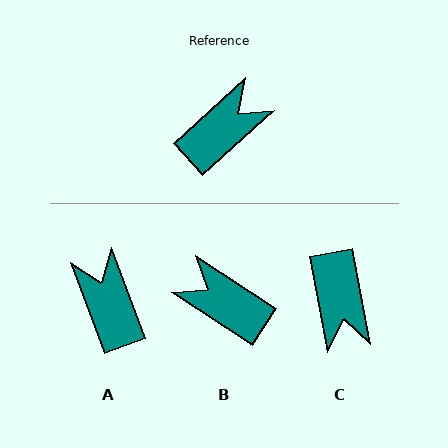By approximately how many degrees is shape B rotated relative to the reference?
Approximately 105 degrees counter-clockwise.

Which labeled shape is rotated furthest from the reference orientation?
C, about 121 degrees away.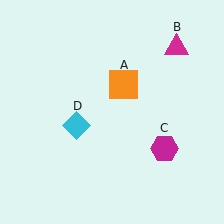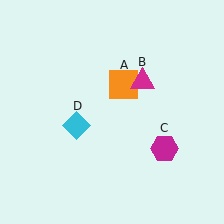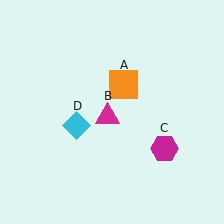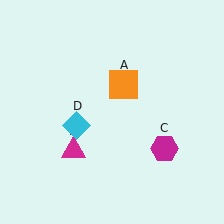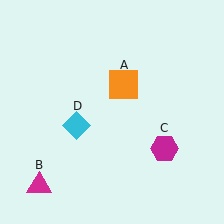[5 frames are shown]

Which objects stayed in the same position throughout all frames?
Orange square (object A) and magenta hexagon (object C) and cyan diamond (object D) remained stationary.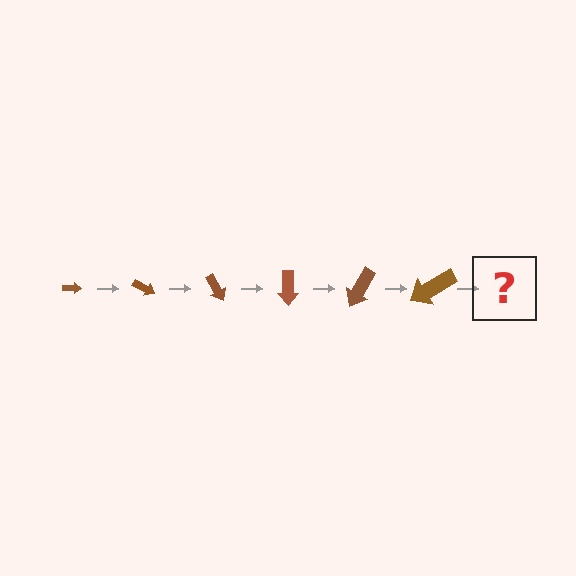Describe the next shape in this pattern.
It should be an arrow, larger than the previous one and rotated 180 degrees from the start.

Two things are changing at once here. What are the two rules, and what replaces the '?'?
The two rules are that the arrow grows larger each step and it rotates 30 degrees each step. The '?' should be an arrow, larger than the previous one and rotated 180 degrees from the start.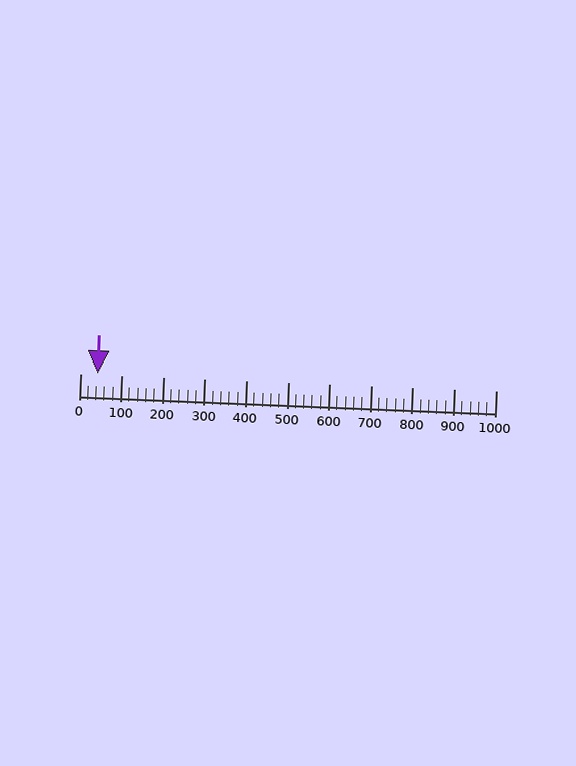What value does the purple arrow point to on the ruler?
The purple arrow points to approximately 42.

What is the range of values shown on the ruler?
The ruler shows values from 0 to 1000.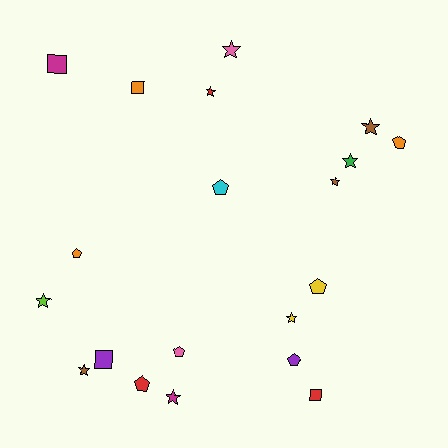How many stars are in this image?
There are 9 stars.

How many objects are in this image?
There are 20 objects.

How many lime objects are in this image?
There is 1 lime object.